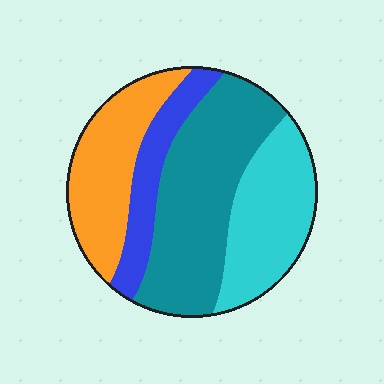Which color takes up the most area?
Teal, at roughly 40%.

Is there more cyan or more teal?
Teal.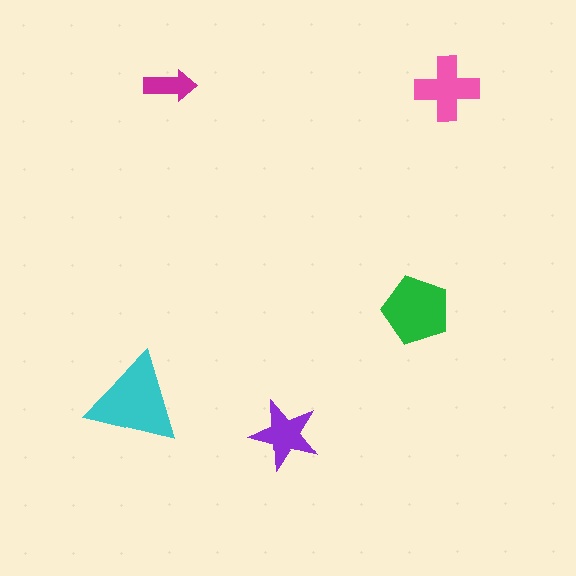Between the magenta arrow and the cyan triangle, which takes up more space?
The cyan triangle.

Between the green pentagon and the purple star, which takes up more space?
The green pentagon.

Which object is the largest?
The cyan triangle.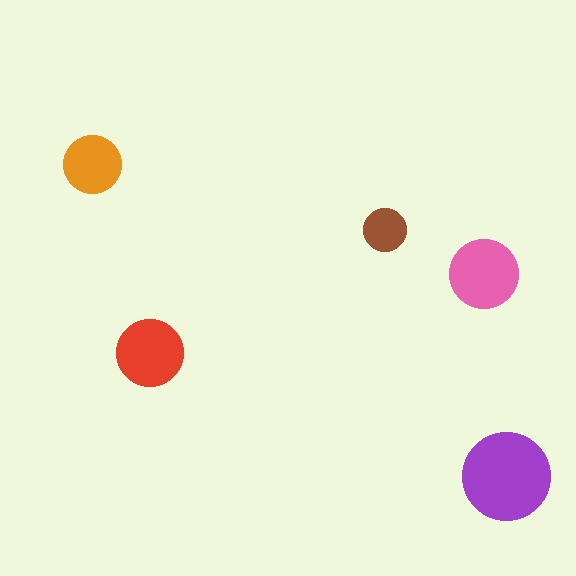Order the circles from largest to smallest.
the purple one, the pink one, the red one, the orange one, the brown one.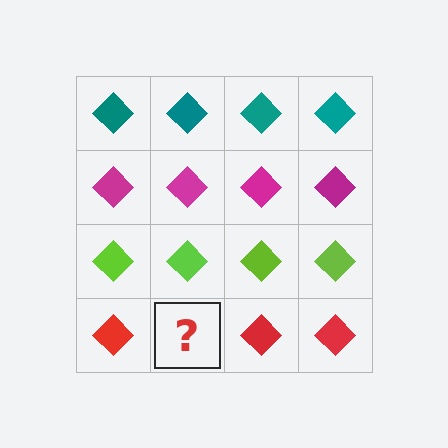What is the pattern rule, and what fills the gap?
The rule is that each row has a consistent color. The gap should be filled with a red diamond.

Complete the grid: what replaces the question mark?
The question mark should be replaced with a red diamond.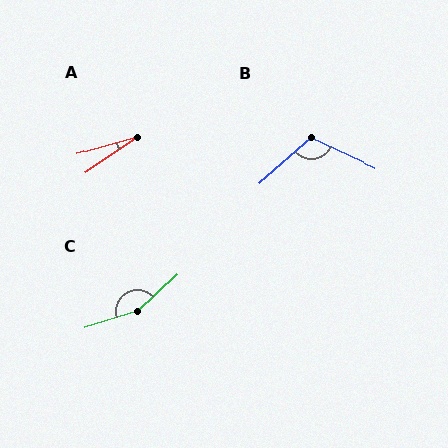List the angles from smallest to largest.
A (19°), B (114°), C (155°).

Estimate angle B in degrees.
Approximately 114 degrees.